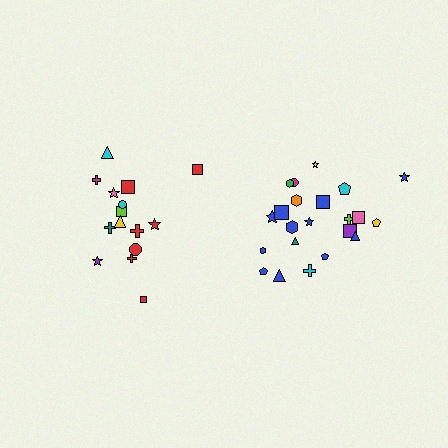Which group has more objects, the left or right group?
The right group.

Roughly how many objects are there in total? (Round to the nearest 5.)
Roughly 35 objects in total.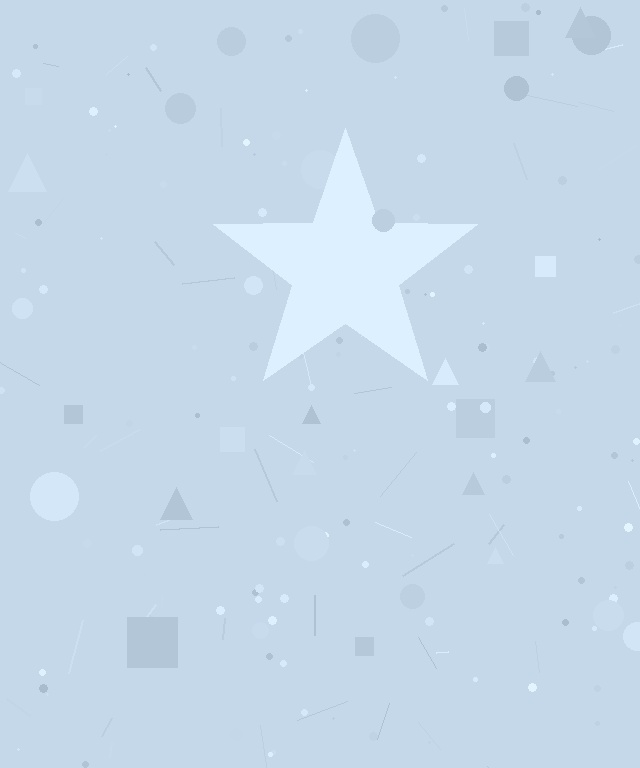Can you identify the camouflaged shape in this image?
The camouflaged shape is a star.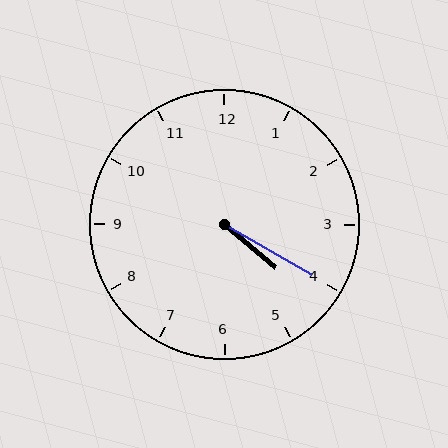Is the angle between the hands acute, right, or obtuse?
It is acute.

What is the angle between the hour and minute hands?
Approximately 10 degrees.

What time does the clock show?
4:20.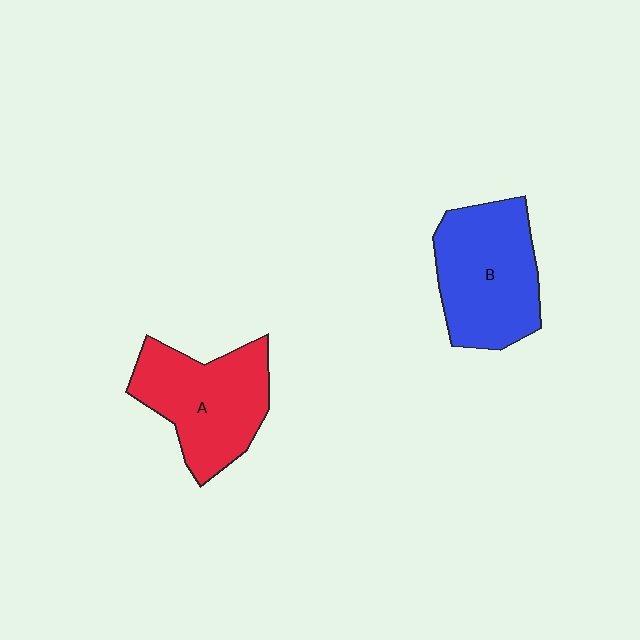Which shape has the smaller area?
Shape A (red).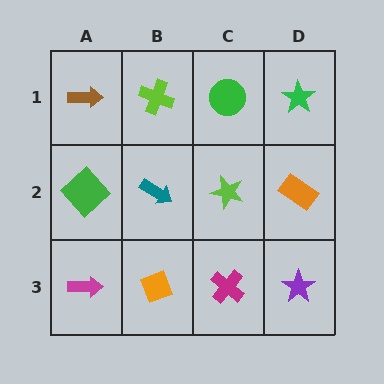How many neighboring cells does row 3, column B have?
3.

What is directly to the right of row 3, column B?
A magenta cross.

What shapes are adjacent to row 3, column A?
A green diamond (row 2, column A), an orange diamond (row 3, column B).